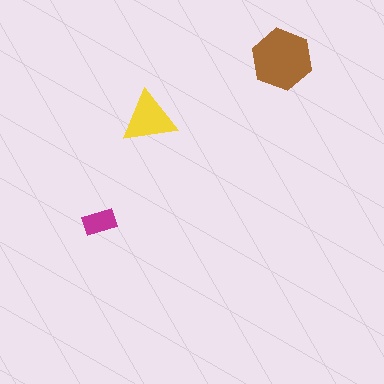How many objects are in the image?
There are 3 objects in the image.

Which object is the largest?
The brown hexagon.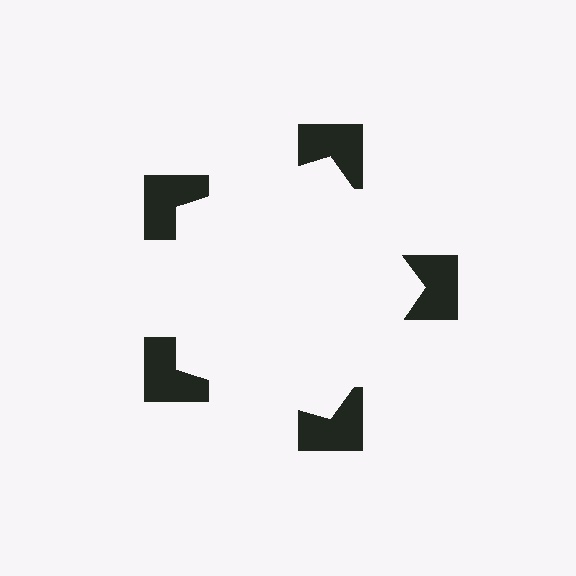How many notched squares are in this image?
There are 5 — one at each vertex of the illusory pentagon.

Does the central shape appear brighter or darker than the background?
It typically appears slightly brighter than the background, even though no actual brightness change is drawn.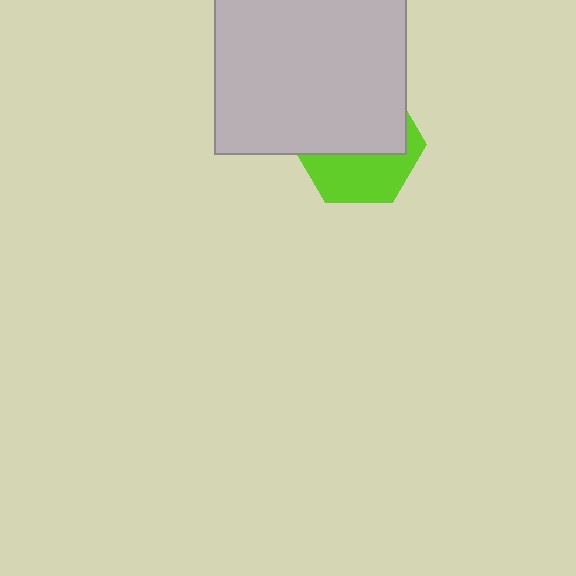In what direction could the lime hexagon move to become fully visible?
The lime hexagon could move down. That would shift it out from behind the light gray square entirely.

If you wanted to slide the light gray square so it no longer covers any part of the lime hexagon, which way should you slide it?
Slide it up — that is the most direct way to separate the two shapes.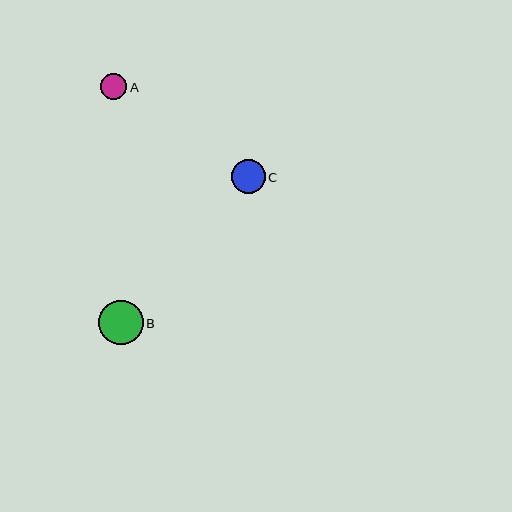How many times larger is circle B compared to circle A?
Circle B is approximately 1.7 times the size of circle A.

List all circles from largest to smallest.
From largest to smallest: B, C, A.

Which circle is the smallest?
Circle A is the smallest with a size of approximately 26 pixels.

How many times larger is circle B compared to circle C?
Circle B is approximately 1.3 times the size of circle C.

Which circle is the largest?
Circle B is the largest with a size of approximately 44 pixels.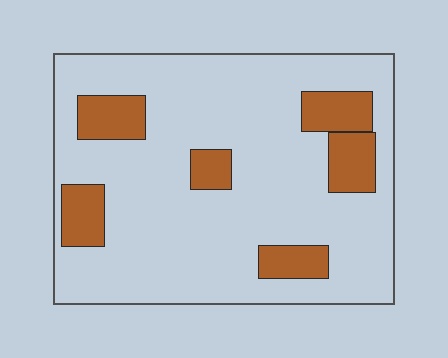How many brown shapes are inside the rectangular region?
6.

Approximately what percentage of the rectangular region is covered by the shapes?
Approximately 20%.